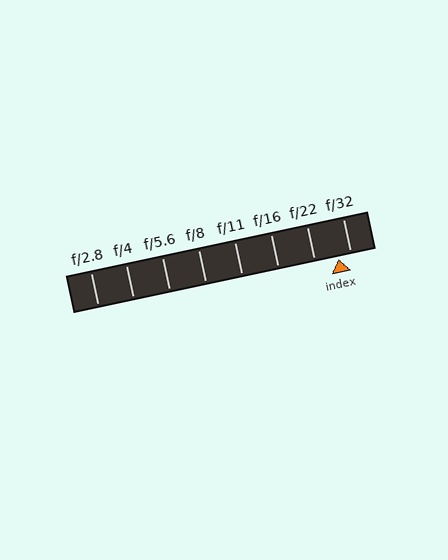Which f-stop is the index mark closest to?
The index mark is closest to f/32.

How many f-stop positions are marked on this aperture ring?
There are 8 f-stop positions marked.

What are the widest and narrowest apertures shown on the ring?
The widest aperture shown is f/2.8 and the narrowest is f/32.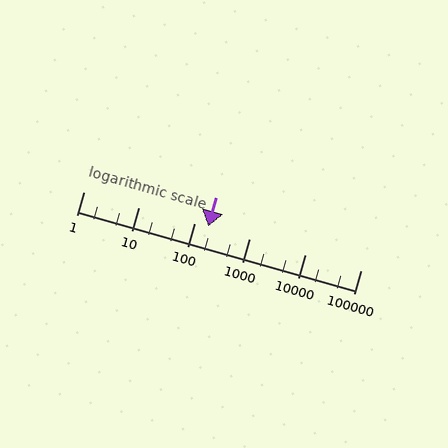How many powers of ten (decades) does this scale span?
The scale spans 5 decades, from 1 to 100000.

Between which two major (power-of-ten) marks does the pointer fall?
The pointer is between 100 and 1000.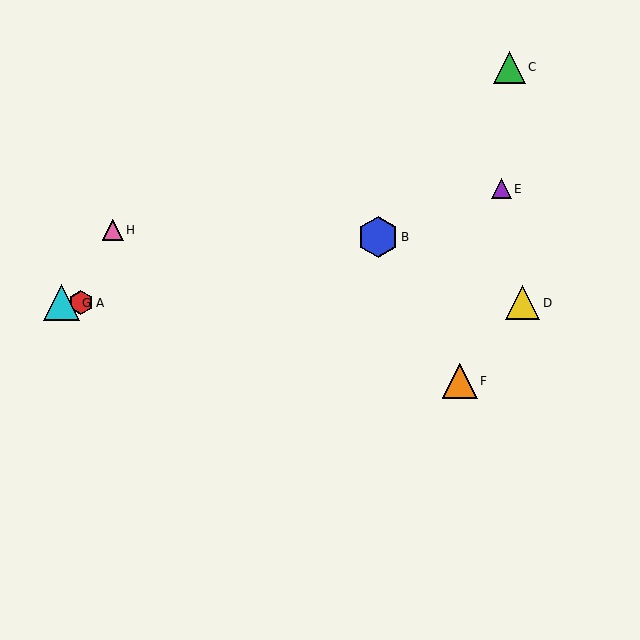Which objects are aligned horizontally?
Objects A, D, G are aligned horizontally.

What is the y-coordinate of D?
Object D is at y≈303.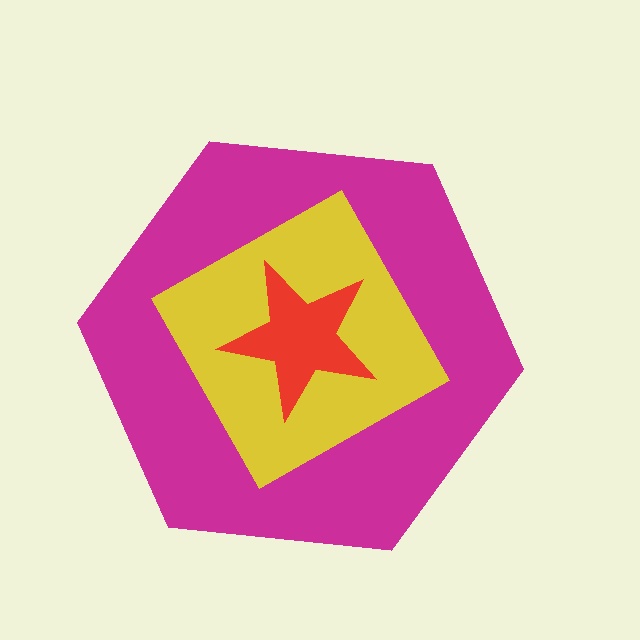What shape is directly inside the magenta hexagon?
The yellow square.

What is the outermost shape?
The magenta hexagon.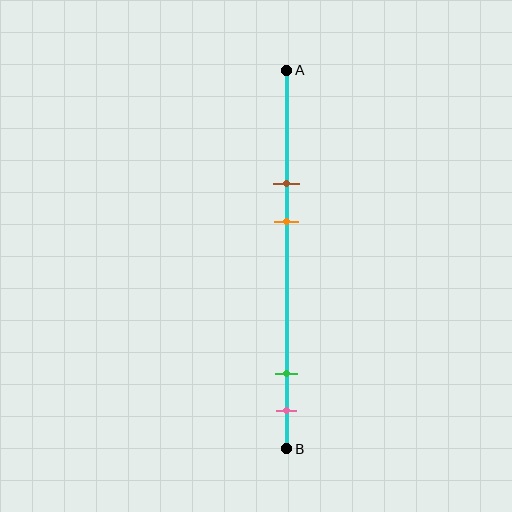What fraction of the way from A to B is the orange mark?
The orange mark is approximately 40% (0.4) of the way from A to B.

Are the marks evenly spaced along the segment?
No, the marks are not evenly spaced.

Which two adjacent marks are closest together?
The green and pink marks are the closest adjacent pair.